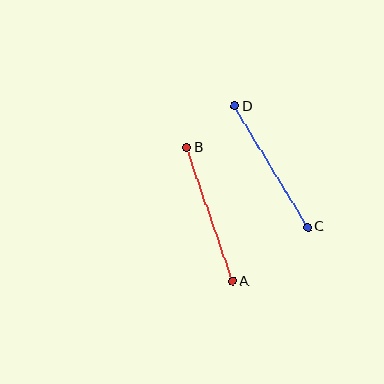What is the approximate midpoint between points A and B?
The midpoint is at approximately (210, 214) pixels.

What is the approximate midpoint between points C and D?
The midpoint is at approximately (271, 167) pixels.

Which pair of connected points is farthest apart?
Points A and B are farthest apart.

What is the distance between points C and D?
The distance is approximately 141 pixels.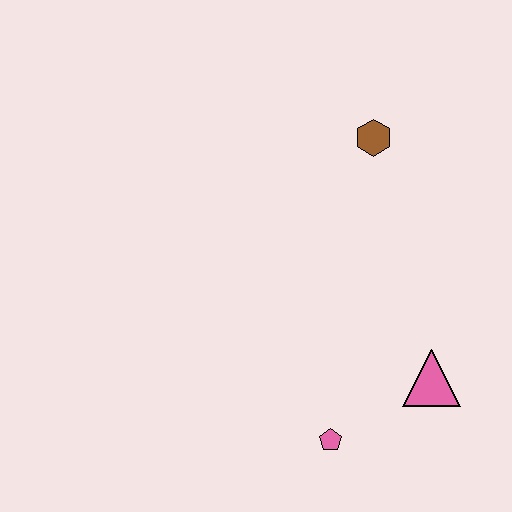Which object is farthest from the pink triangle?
The brown hexagon is farthest from the pink triangle.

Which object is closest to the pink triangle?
The pink pentagon is closest to the pink triangle.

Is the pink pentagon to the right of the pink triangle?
No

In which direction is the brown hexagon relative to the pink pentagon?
The brown hexagon is above the pink pentagon.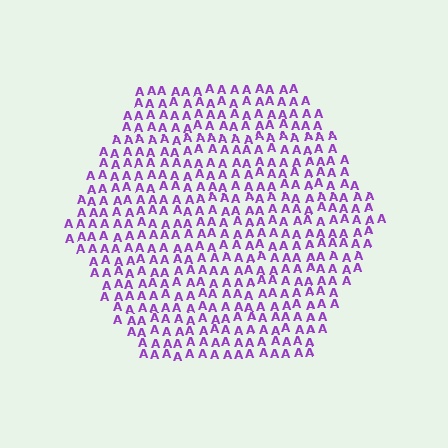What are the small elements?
The small elements are letter A's.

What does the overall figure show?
The overall figure shows a hexagon.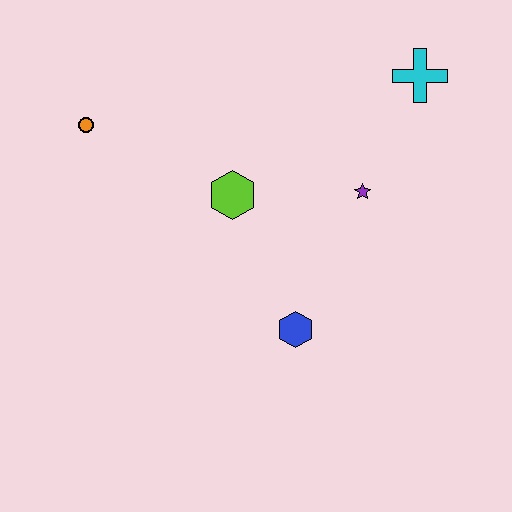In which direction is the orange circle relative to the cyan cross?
The orange circle is to the left of the cyan cross.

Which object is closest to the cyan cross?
The purple star is closest to the cyan cross.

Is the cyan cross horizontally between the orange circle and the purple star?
No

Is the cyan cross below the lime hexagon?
No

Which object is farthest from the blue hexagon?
The orange circle is farthest from the blue hexagon.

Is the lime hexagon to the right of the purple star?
No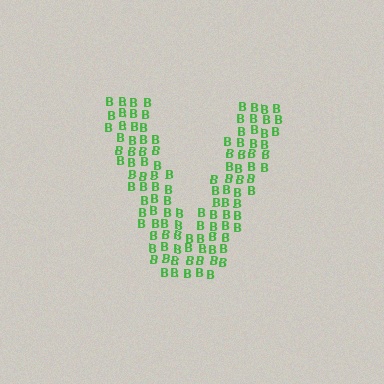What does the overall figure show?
The overall figure shows the letter V.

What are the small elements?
The small elements are letter B's.